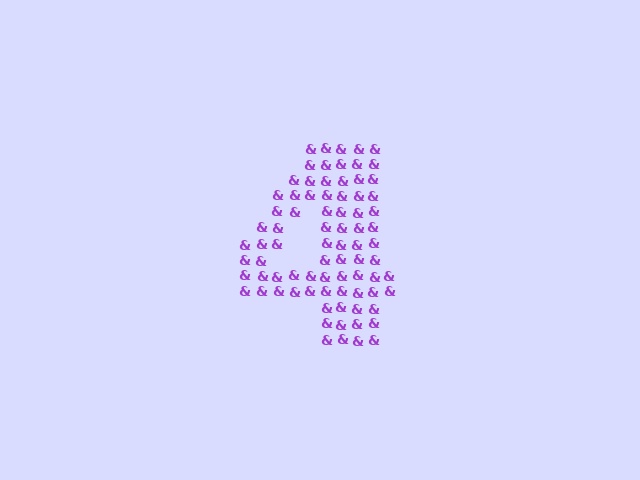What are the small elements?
The small elements are ampersands.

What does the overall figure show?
The overall figure shows the digit 4.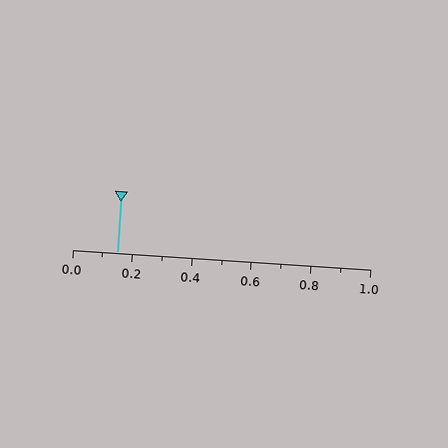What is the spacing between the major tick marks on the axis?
The major ticks are spaced 0.2 apart.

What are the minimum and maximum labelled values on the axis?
The axis runs from 0.0 to 1.0.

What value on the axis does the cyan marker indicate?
The marker indicates approximately 0.15.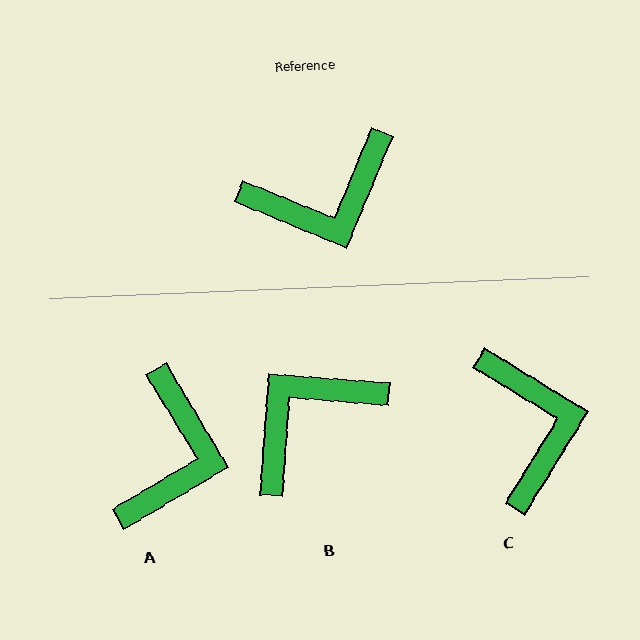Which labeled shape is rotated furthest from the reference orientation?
B, about 162 degrees away.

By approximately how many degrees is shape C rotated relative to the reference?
Approximately 81 degrees counter-clockwise.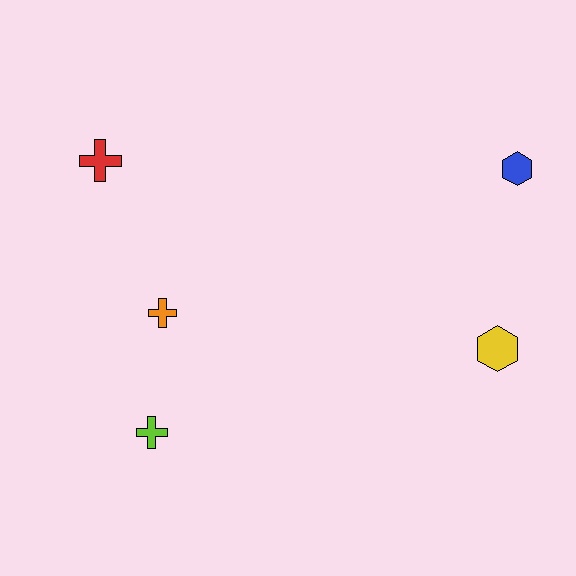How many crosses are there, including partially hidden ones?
There are 3 crosses.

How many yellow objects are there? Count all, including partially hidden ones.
There is 1 yellow object.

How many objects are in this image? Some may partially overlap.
There are 5 objects.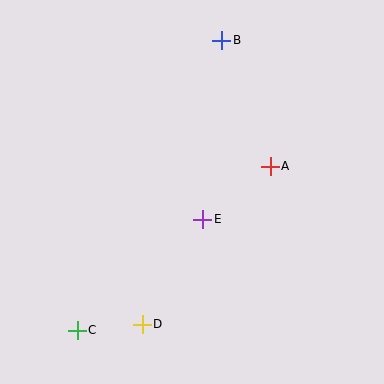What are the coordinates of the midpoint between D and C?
The midpoint between D and C is at (110, 327).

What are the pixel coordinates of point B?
Point B is at (222, 40).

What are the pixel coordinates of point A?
Point A is at (270, 166).